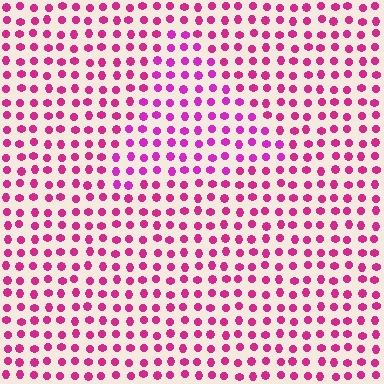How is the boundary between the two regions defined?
The boundary is defined purely by a slight shift in hue (about 19 degrees). Spacing, size, and orientation are identical on both sides.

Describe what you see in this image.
The image is filled with small magenta elements in a uniform arrangement. A triangle-shaped region is visible where the elements are tinted to a slightly different hue, forming a subtle color boundary.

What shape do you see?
I see a triangle.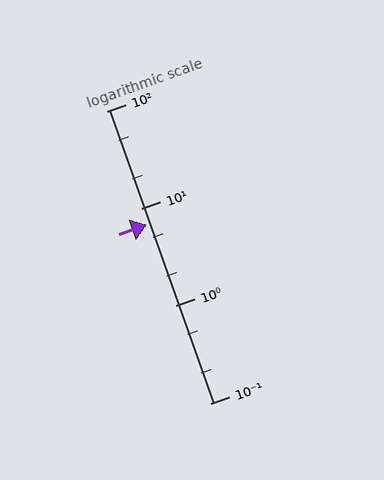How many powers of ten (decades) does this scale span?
The scale spans 3 decades, from 0.1 to 100.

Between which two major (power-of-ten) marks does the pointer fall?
The pointer is between 1 and 10.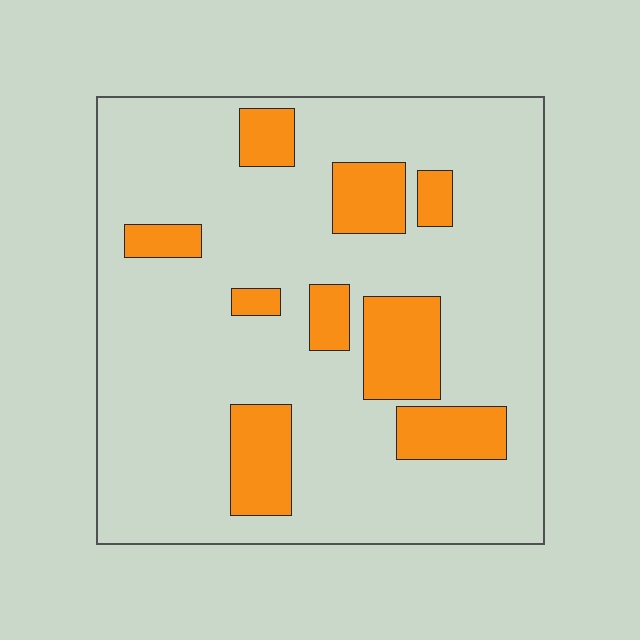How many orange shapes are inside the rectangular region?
9.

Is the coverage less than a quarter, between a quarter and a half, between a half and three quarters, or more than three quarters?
Less than a quarter.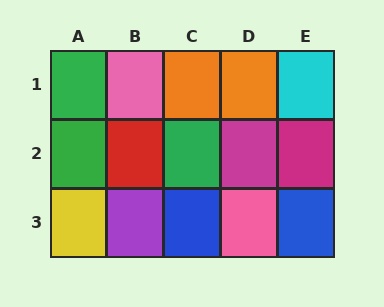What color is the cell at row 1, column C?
Orange.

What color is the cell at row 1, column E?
Cyan.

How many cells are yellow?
1 cell is yellow.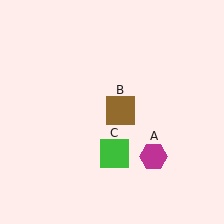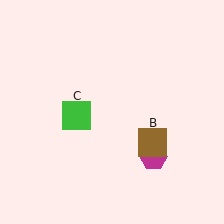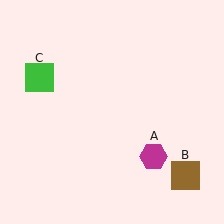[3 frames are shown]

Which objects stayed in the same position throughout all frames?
Magenta hexagon (object A) remained stationary.